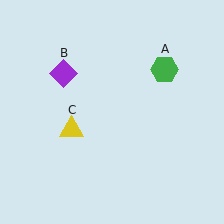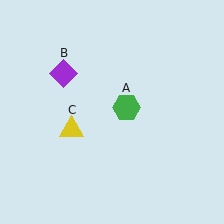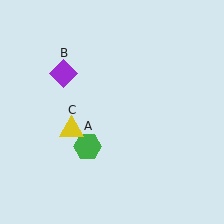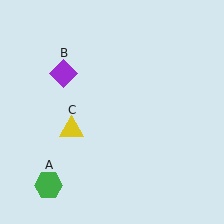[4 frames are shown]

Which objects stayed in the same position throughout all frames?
Purple diamond (object B) and yellow triangle (object C) remained stationary.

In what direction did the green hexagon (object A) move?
The green hexagon (object A) moved down and to the left.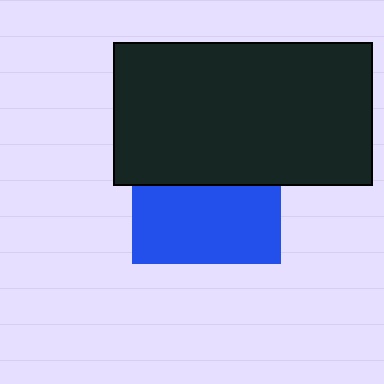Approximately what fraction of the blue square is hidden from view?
Roughly 47% of the blue square is hidden behind the black rectangle.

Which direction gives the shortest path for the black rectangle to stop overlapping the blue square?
Moving up gives the shortest separation.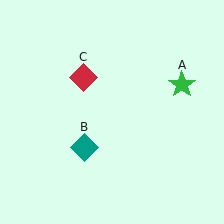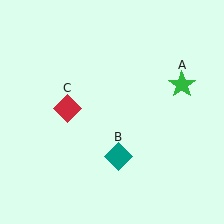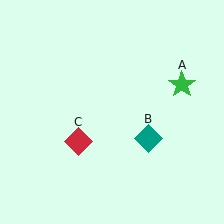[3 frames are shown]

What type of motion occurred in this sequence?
The teal diamond (object B), red diamond (object C) rotated counterclockwise around the center of the scene.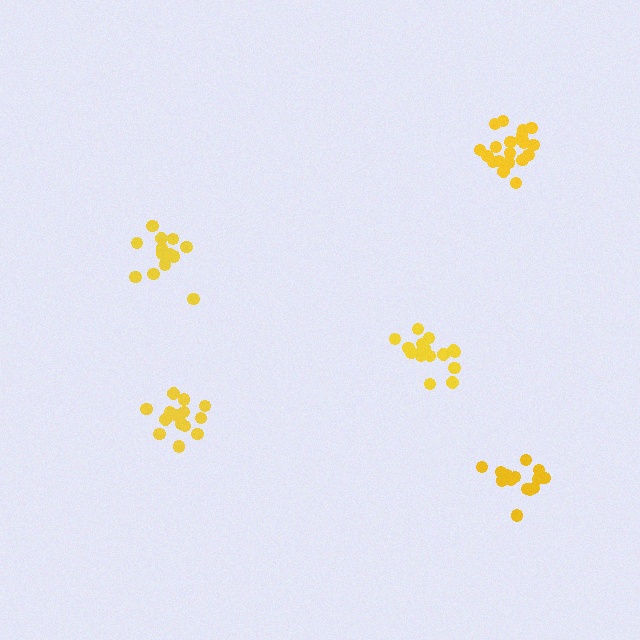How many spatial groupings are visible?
There are 5 spatial groupings.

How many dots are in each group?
Group 1: 14 dots, Group 2: 15 dots, Group 3: 15 dots, Group 4: 20 dots, Group 5: 17 dots (81 total).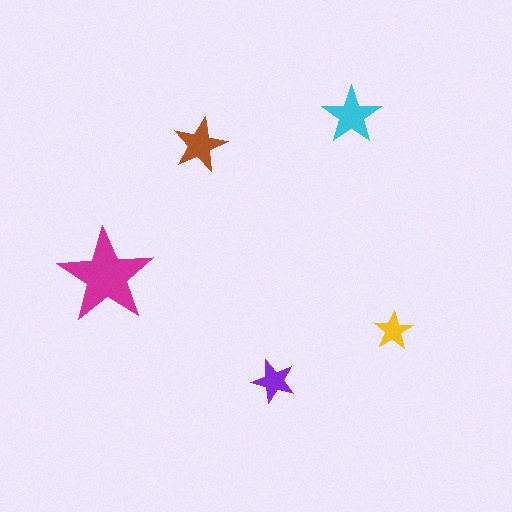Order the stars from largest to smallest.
the magenta one, the cyan one, the brown one, the purple one, the yellow one.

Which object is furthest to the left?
The magenta star is leftmost.